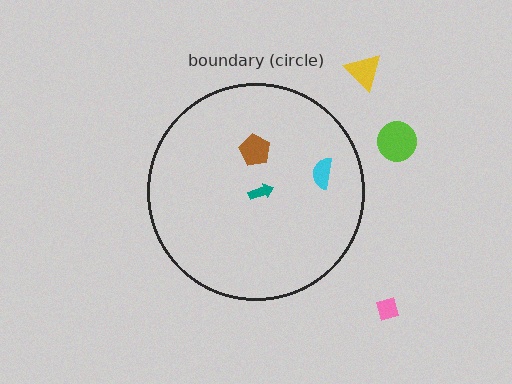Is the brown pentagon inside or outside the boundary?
Inside.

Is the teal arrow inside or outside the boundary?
Inside.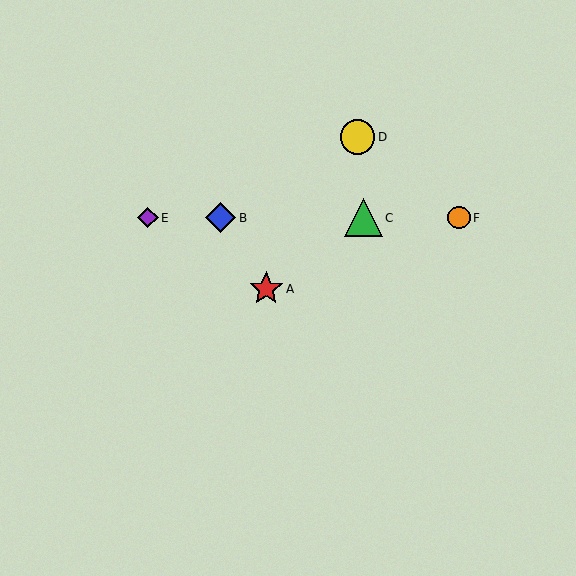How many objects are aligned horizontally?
4 objects (B, C, E, F) are aligned horizontally.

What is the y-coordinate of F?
Object F is at y≈218.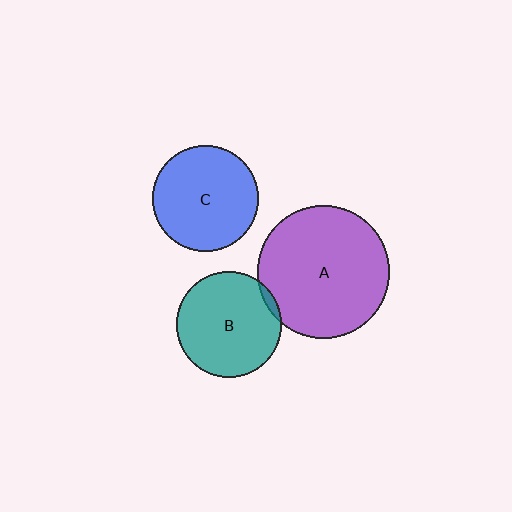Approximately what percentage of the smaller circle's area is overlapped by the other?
Approximately 5%.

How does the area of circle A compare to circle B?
Approximately 1.6 times.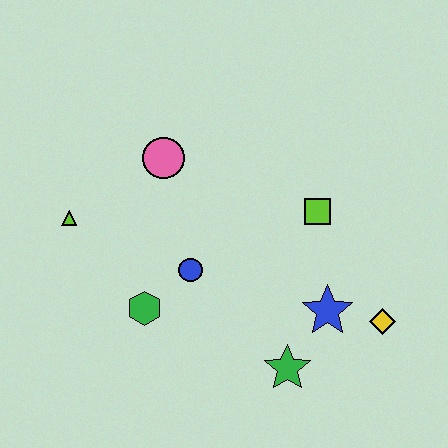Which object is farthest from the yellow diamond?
The lime triangle is farthest from the yellow diamond.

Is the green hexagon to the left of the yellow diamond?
Yes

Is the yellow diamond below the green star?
No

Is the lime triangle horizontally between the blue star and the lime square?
No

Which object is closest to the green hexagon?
The blue circle is closest to the green hexagon.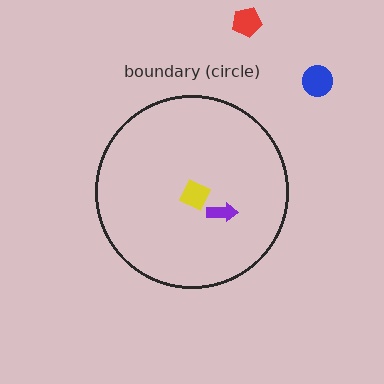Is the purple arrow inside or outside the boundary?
Inside.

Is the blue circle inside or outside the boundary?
Outside.